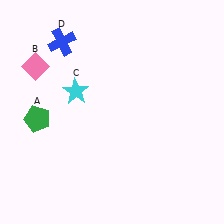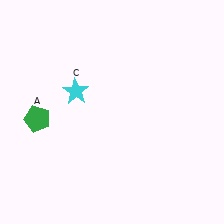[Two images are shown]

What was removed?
The pink diamond (B), the blue cross (D) were removed in Image 2.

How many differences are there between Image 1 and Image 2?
There are 2 differences between the two images.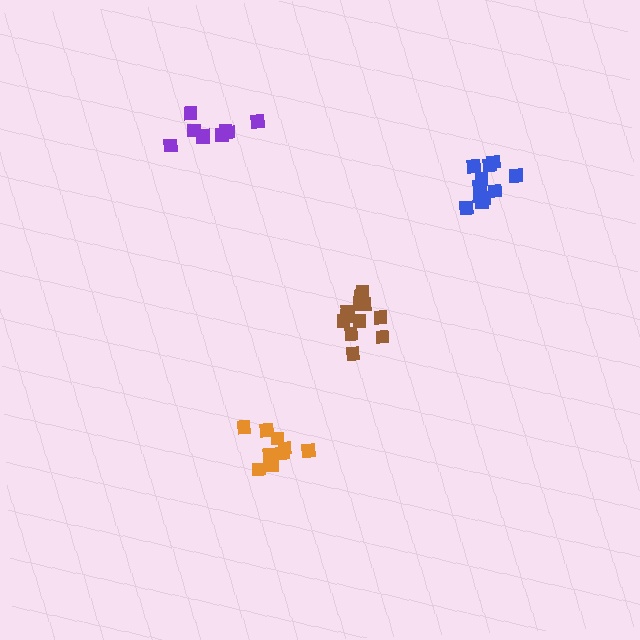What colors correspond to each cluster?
The clusters are colored: orange, blue, brown, purple.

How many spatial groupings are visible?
There are 4 spatial groupings.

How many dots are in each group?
Group 1: 10 dots, Group 2: 11 dots, Group 3: 14 dots, Group 4: 9 dots (44 total).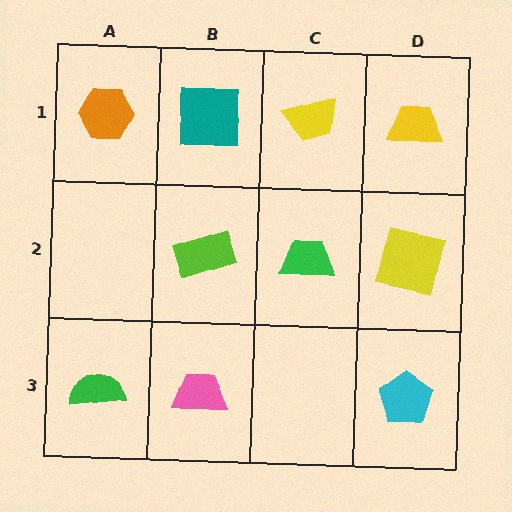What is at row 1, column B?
A teal square.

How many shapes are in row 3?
3 shapes.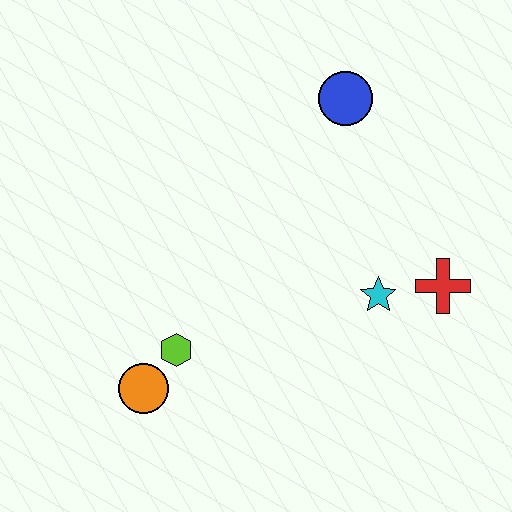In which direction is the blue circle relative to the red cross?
The blue circle is above the red cross.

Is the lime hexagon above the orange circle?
Yes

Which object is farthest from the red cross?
The orange circle is farthest from the red cross.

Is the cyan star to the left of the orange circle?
No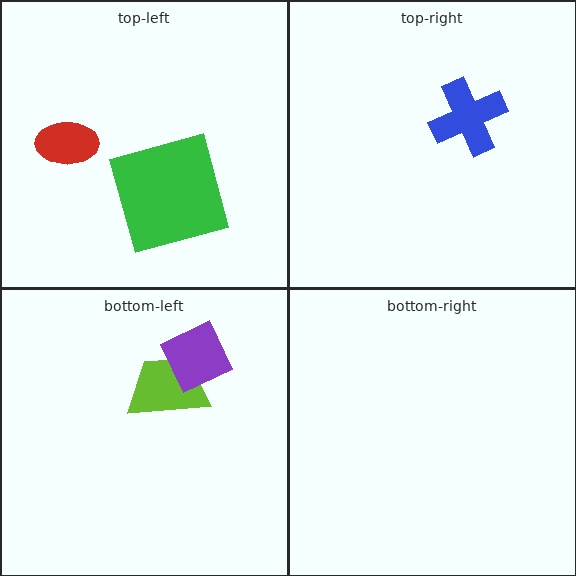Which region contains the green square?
The top-left region.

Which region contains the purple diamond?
The bottom-left region.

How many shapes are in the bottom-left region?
2.